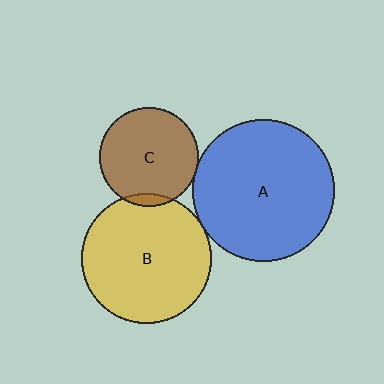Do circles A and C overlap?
Yes.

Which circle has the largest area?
Circle A (blue).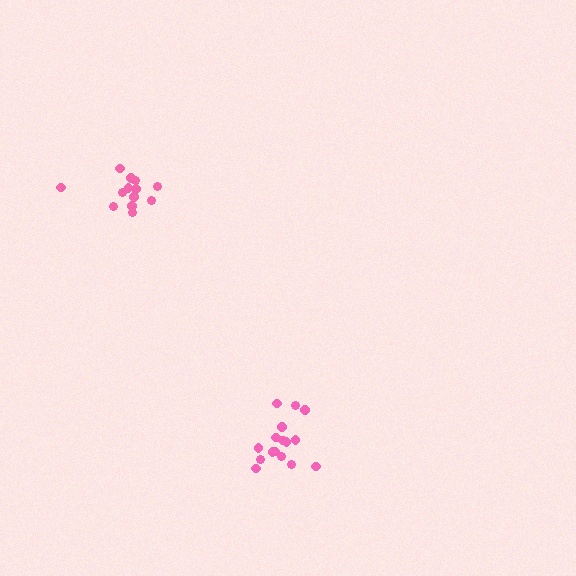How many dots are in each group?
Group 1: 13 dots, Group 2: 16 dots (29 total).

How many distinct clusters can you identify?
There are 2 distinct clusters.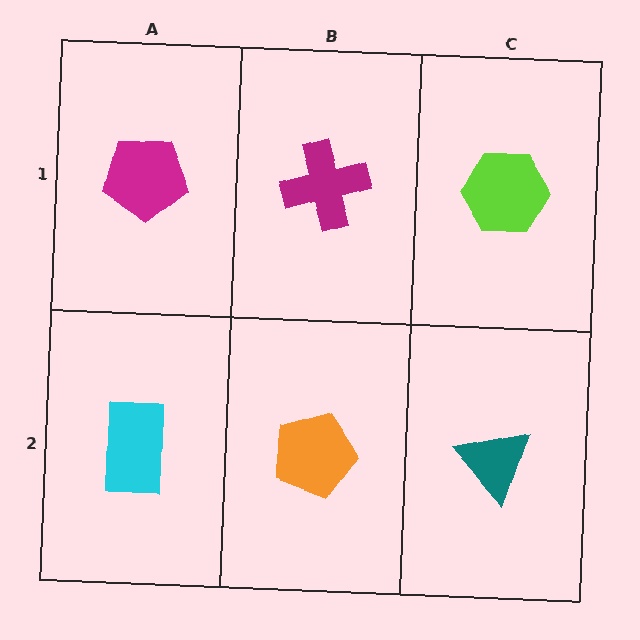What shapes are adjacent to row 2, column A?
A magenta pentagon (row 1, column A), an orange pentagon (row 2, column B).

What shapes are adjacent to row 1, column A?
A cyan rectangle (row 2, column A), a magenta cross (row 1, column B).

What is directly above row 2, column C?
A lime hexagon.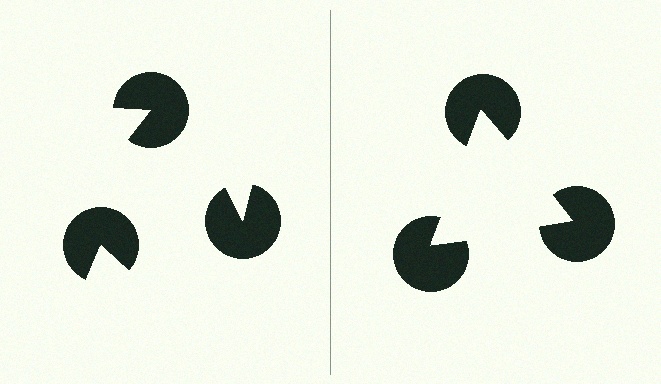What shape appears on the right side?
An illusory triangle.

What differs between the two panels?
The pac-man discs are positioned identically on both sides; only the wedge orientations differ. On the right they align to a triangle; on the left they are misaligned.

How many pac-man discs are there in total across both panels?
6 — 3 on each side.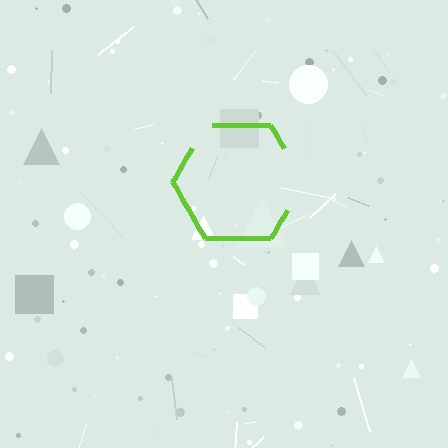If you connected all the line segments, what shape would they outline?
They would outline a hexagon.